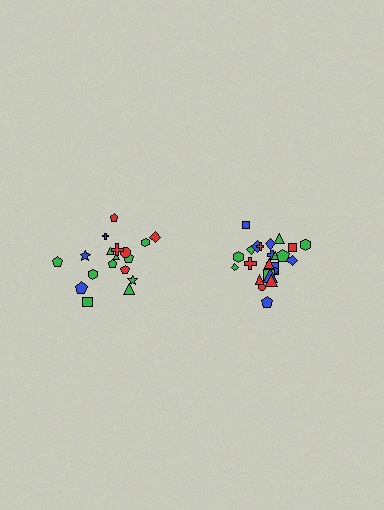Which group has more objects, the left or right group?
The right group.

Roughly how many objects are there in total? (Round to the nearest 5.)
Roughly 45 objects in total.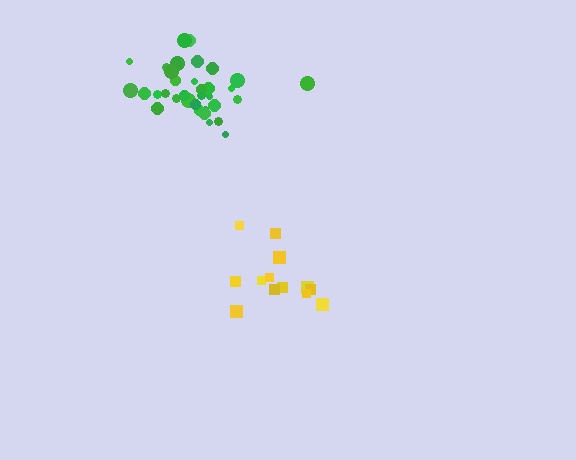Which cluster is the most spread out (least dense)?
Yellow.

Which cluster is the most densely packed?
Green.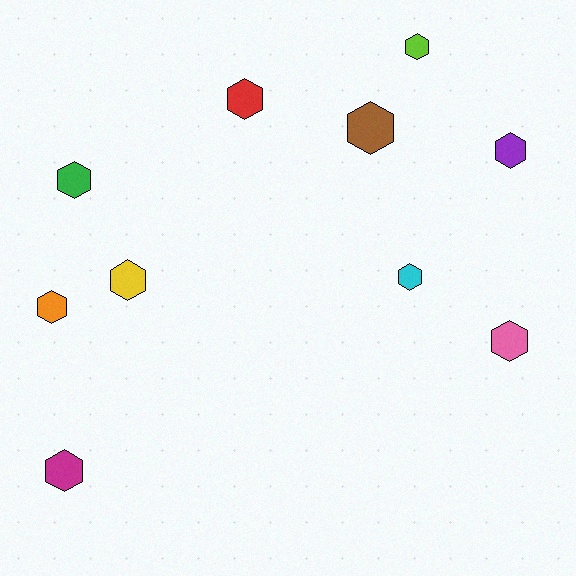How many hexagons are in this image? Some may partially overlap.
There are 10 hexagons.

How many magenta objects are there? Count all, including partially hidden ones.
There is 1 magenta object.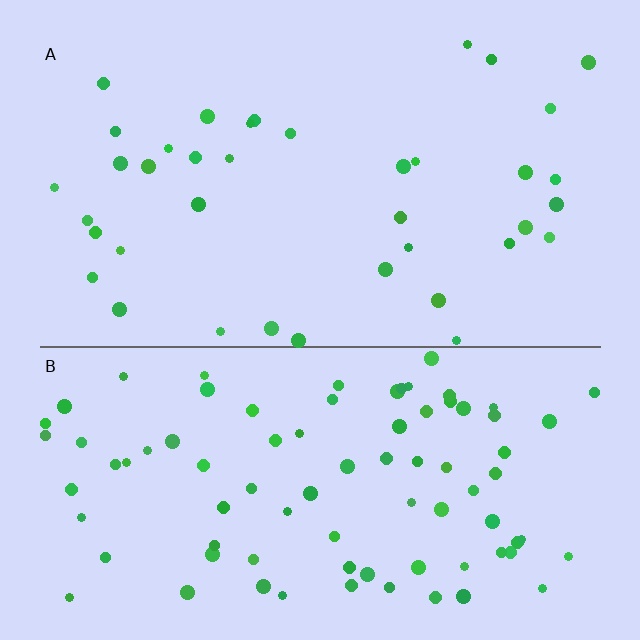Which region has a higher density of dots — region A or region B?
B (the bottom).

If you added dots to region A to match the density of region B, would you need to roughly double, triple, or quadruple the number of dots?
Approximately double.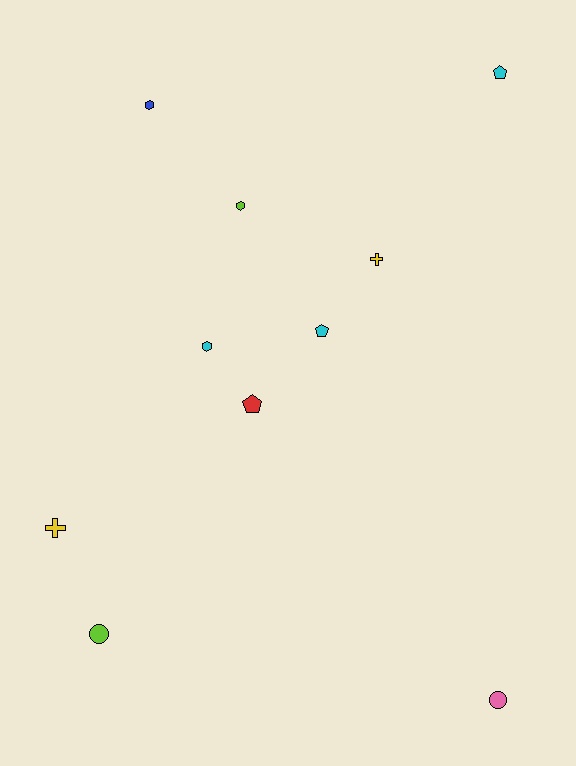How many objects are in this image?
There are 10 objects.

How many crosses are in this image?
There are 2 crosses.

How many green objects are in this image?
There are no green objects.